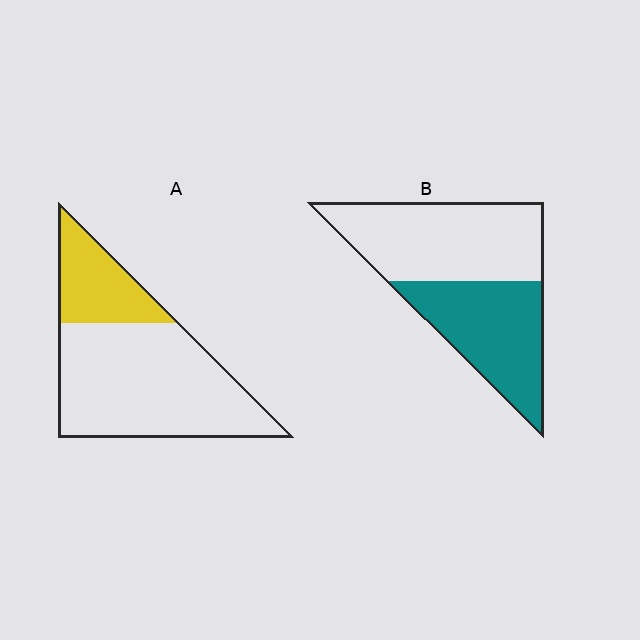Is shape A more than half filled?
No.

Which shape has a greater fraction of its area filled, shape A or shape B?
Shape B.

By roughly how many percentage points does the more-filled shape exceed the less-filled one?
By roughly 20 percentage points (B over A).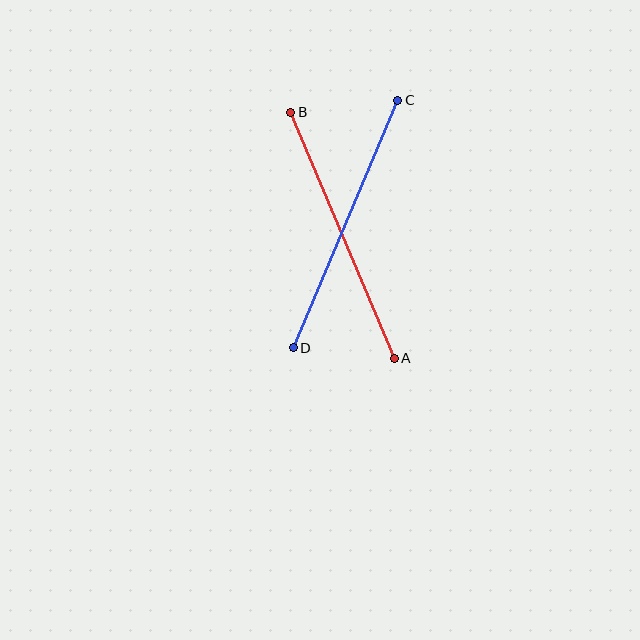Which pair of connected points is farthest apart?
Points C and D are farthest apart.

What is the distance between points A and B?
The distance is approximately 267 pixels.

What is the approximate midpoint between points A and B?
The midpoint is at approximately (343, 235) pixels.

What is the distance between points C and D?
The distance is approximately 268 pixels.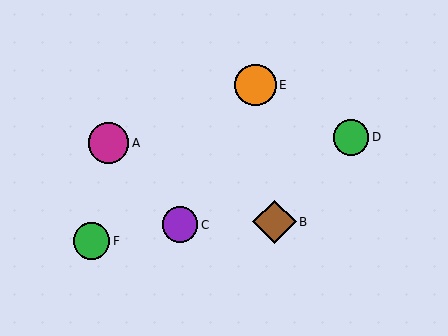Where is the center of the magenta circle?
The center of the magenta circle is at (108, 143).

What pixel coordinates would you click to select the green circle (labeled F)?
Click at (91, 241) to select the green circle F.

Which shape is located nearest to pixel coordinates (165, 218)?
The purple circle (labeled C) at (180, 225) is nearest to that location.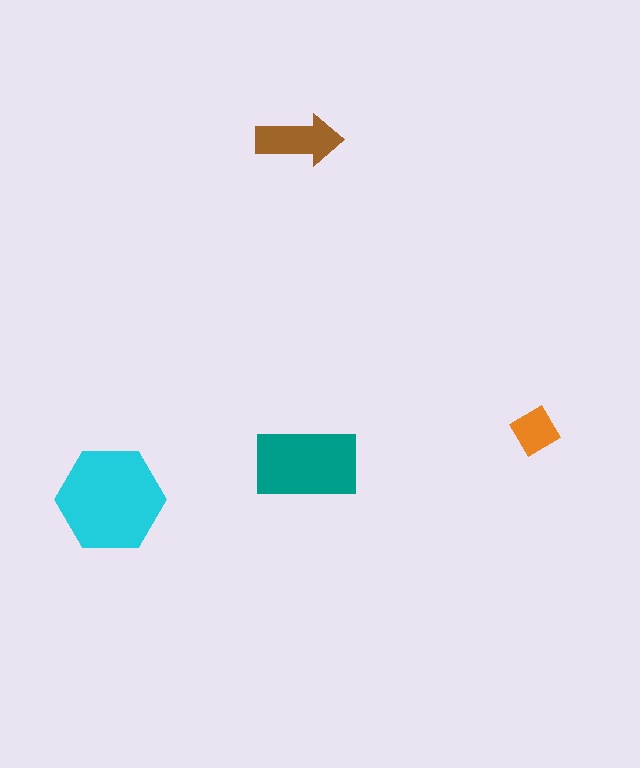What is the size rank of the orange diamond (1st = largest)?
4th.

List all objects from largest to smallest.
The cyan hexagon, the teal rectangle, the brown arrow, the orange diamond.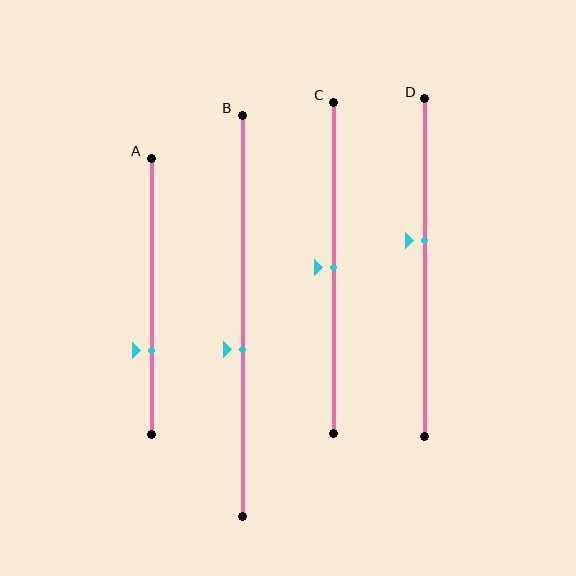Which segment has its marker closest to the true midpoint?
Segment C has its marker closest to the true midpoint.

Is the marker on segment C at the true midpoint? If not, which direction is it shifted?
Yes, the marker on segment C is at the true midpoint.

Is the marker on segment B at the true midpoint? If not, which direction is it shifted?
No, the marker on segment B is shifted downward by about 8% of the segment length.